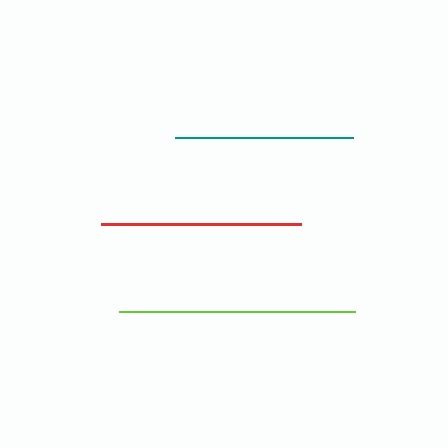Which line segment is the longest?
The lime line is the longest at approximately 236 pixels.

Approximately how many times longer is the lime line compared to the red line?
The lime line is approximately 1.2 times the length of the red line.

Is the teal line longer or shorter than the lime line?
The lime line is longer than the teal line.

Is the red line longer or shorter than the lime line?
The lime line is longer than the red line.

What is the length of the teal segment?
The teal segment is approximately 178 pixels long.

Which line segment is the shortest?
The teal line is the shortest at approximately 178 pixels.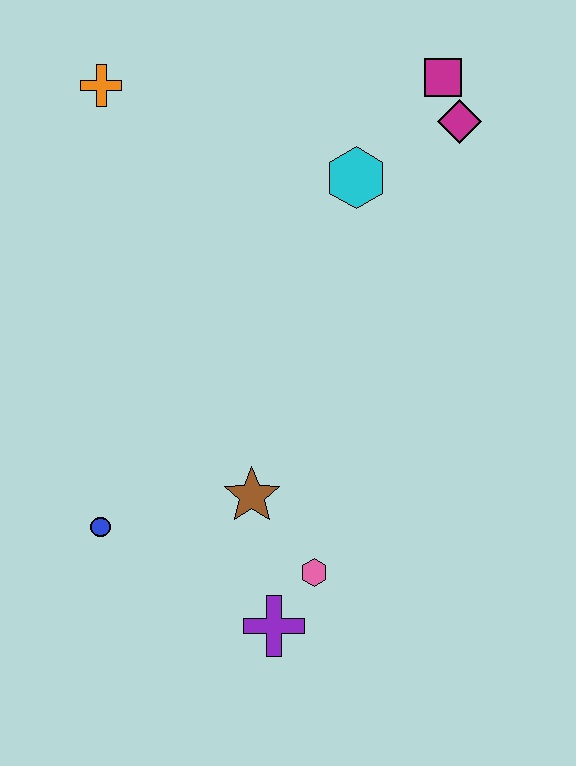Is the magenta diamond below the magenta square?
Yes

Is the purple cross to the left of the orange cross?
No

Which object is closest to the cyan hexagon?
The magenta diamond is closest to the cyan hexagon.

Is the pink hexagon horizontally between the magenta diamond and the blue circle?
Yes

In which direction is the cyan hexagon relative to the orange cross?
The cyan hexagon is to the right of the orange cross.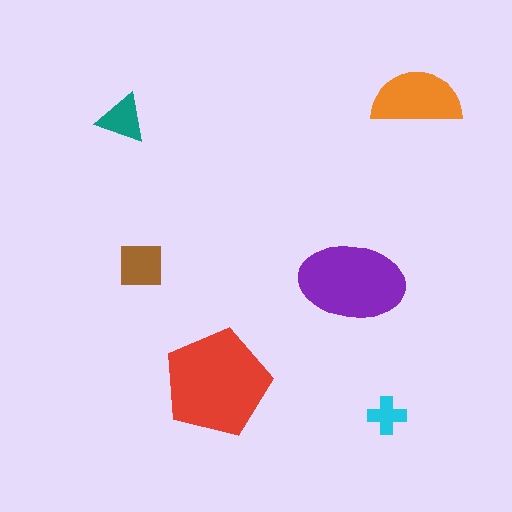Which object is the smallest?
The cyan cross.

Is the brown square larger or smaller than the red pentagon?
Smaller.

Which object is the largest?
The red pentagon.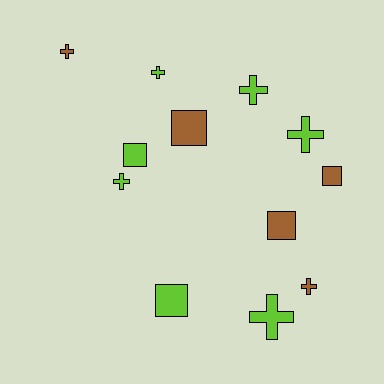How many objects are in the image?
There are 12 objects.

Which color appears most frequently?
Lime, with 7 objects.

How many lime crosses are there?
There are 5 lime crosses.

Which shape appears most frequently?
Cross, with 7 objects.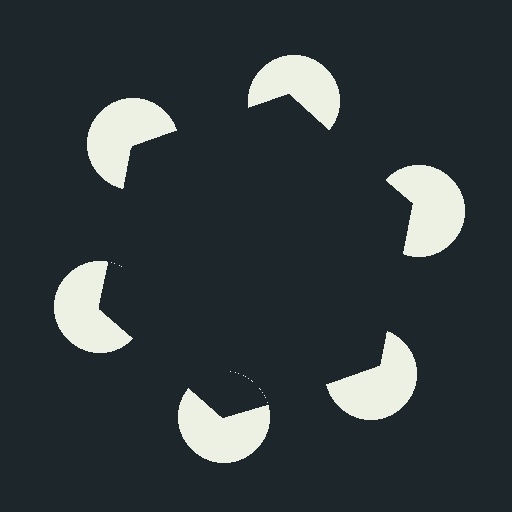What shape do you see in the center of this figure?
An illusory hexagon — its edges are inferred from the aligned wedge cuts in the pac-man discs, not physically drawn.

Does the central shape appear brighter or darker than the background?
It typically appears slightly darker than the background, even though no actual brightness change is drawn.